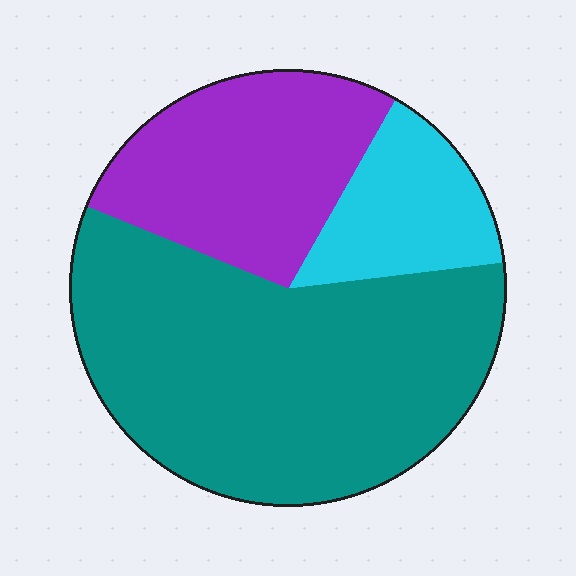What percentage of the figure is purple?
Purple takes up about one quarter (1/4) of the figure.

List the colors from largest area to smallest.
From largest to smallest: teal, purple, cyan.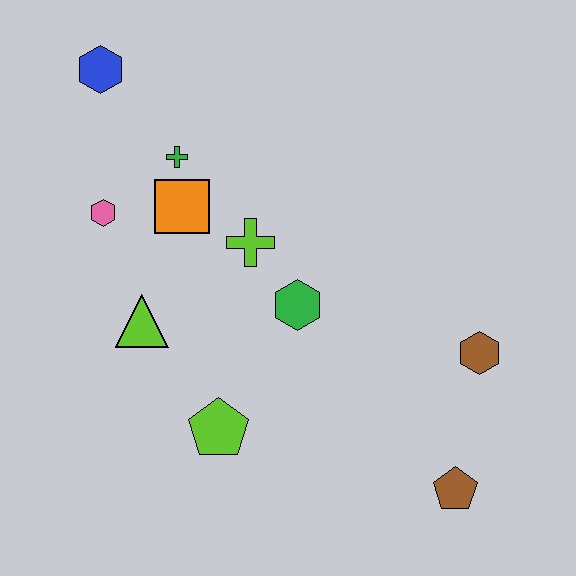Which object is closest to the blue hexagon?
The green cross is closest to the blue hexagon.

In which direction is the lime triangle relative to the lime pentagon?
The lime triangle is above the lime pentagon.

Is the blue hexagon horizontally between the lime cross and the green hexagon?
No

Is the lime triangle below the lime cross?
Yes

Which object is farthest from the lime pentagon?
The blue hexagon is farthest from the lime pentagon.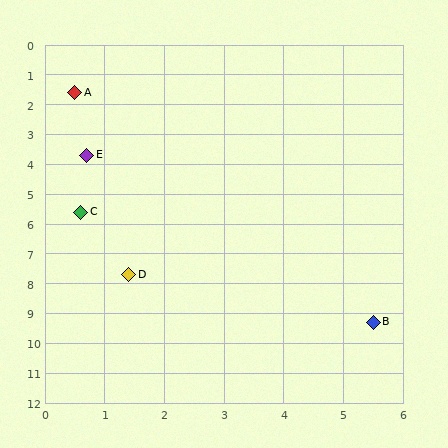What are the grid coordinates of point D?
Point D is at approximately (1.4, 7.7).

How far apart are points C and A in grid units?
Points C and A are about 4.0 grid units apart.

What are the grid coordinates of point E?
Point E is at approximately (0.7, 3.7).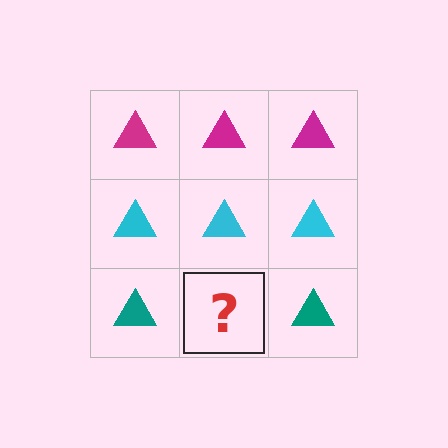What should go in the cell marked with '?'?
The missing cell should contain a teal triangle.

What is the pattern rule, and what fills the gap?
The rule is that each row has a consistent color. The gap should be filled with a teal triangle.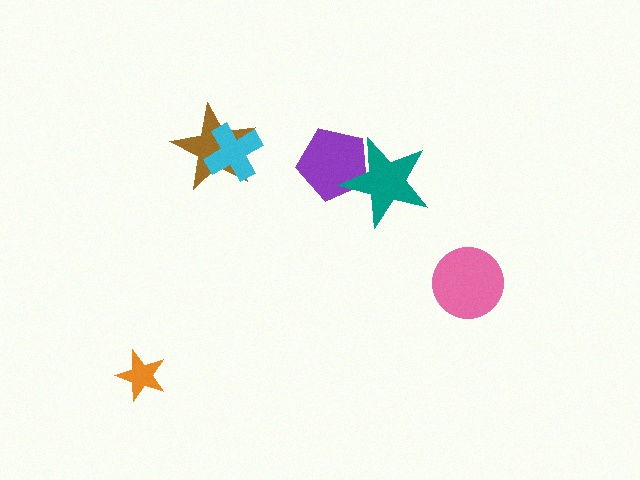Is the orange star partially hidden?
No, no other shape covers it.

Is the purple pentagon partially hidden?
Yes, it is partially covered by another shape.